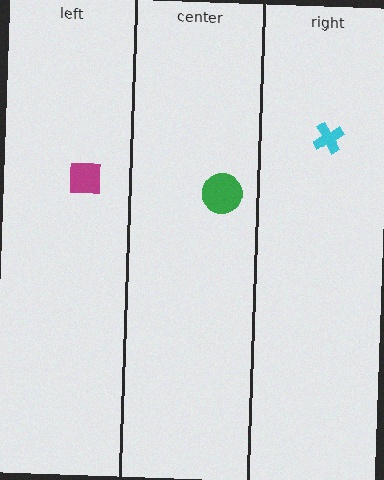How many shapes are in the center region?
1.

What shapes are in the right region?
The cyan cross.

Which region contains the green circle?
The center region.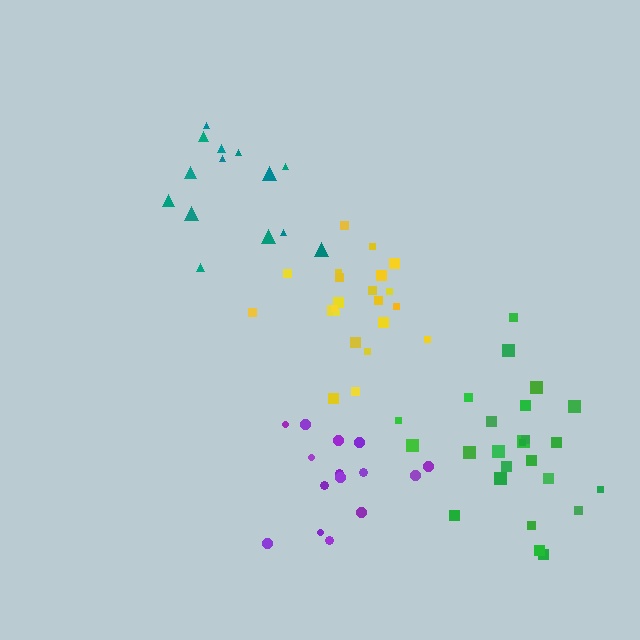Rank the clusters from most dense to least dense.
teal, yellow, green, purple.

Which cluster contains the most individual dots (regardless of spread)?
Green (26).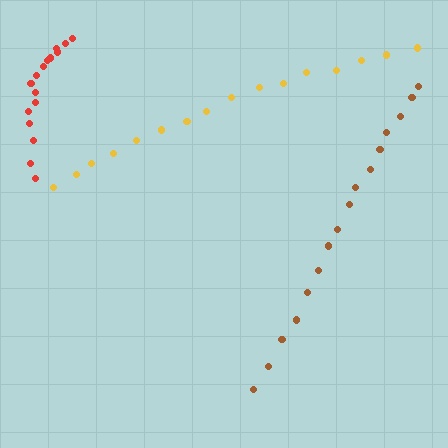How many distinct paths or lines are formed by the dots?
There are 3 distinct paths.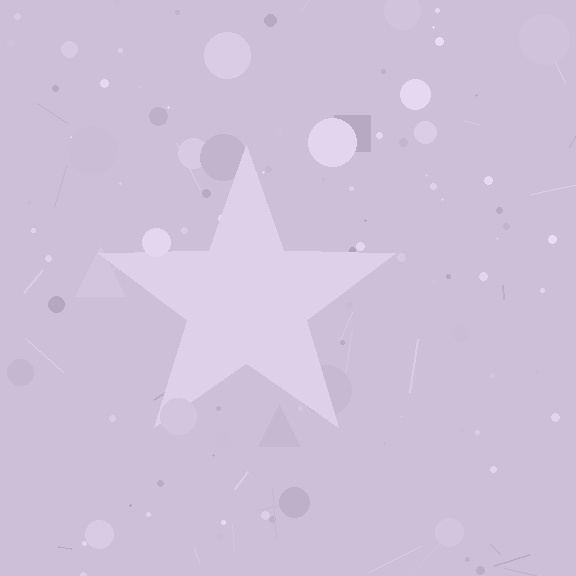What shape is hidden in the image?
A star is hidden in the image.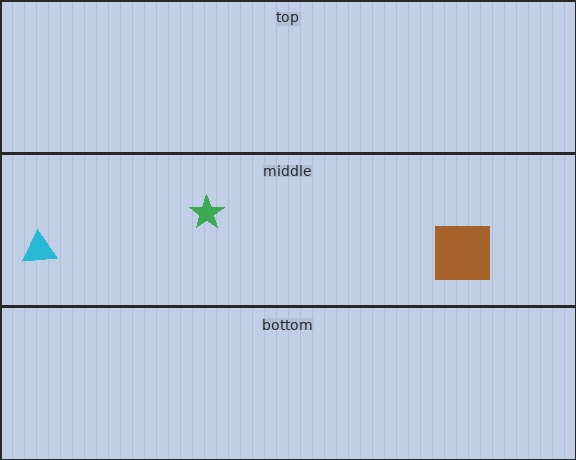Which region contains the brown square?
The middle region.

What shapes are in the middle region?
The cyan triangle, the brown square, the green star.